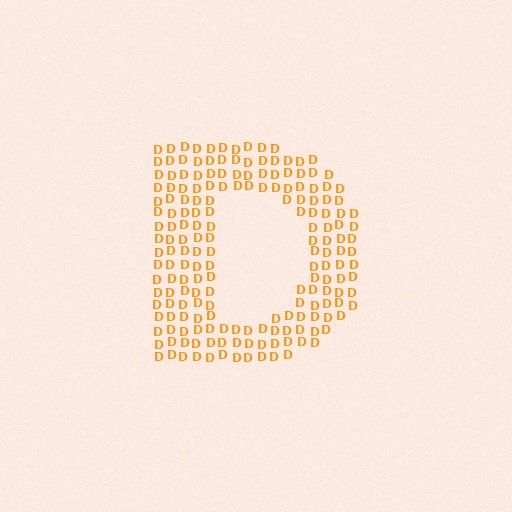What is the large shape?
The large shape is the letter D.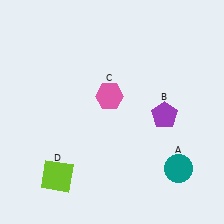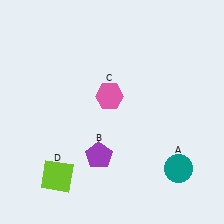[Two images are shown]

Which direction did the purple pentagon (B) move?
The purple pentagon (B) moved left.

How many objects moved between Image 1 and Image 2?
1 object moved between the two images.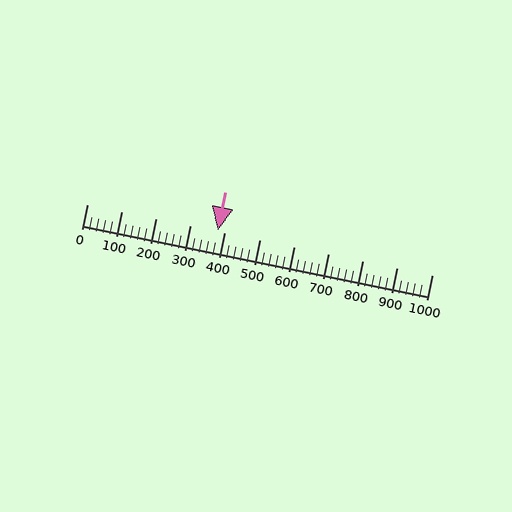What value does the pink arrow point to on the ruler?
The pink arrow points to approximately 380.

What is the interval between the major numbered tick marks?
The major tick marks are spaced 100 units apart.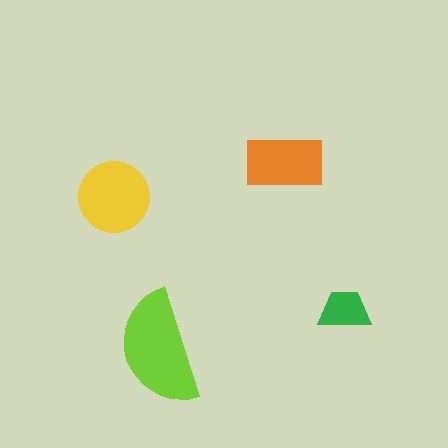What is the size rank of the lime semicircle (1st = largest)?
1st.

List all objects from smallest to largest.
The green trapezoid, the orange rectangle, the yellow circle, the lime semicircle.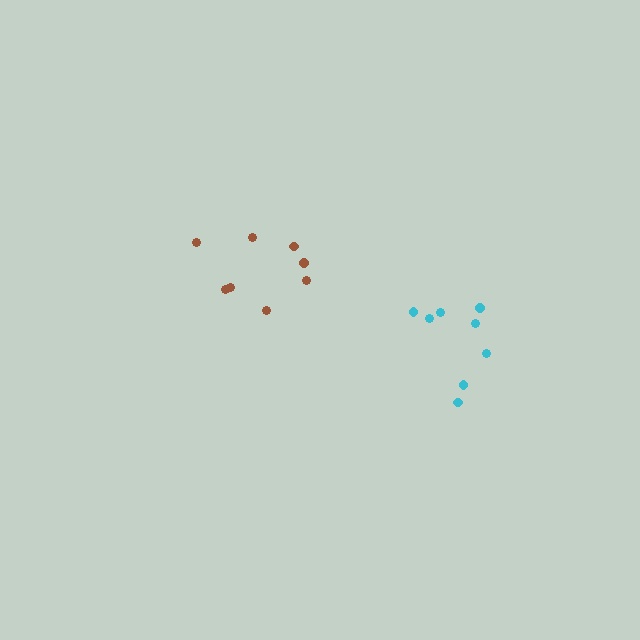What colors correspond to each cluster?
The clusters are colored: cyan, brown.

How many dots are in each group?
Group 1: 8 dots, Group 2: 8 dots (16 total).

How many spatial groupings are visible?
There are 2 spatial groupings.